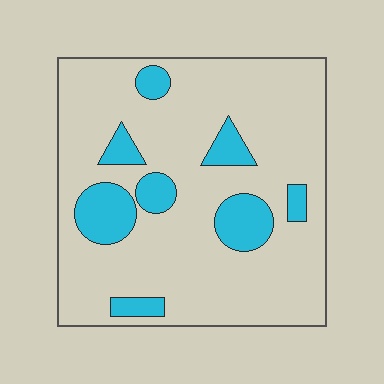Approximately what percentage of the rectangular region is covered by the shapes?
Approximately 15%.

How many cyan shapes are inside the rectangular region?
8.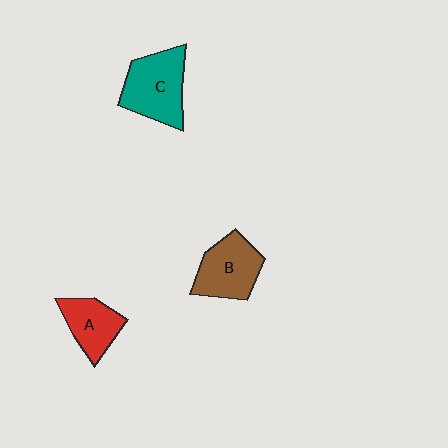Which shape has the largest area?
Shape C (teal).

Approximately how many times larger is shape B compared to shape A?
Approximately 1.3 times.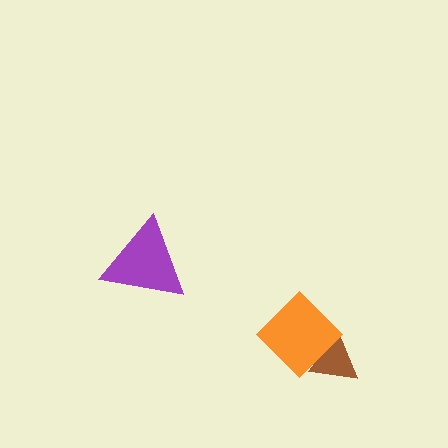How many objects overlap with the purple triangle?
0 objects overlap with the purple triangle.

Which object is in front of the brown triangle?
The orange diamond is in front of the brown triangle.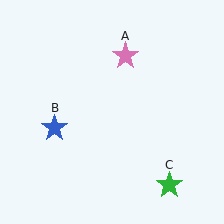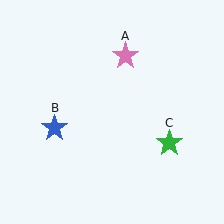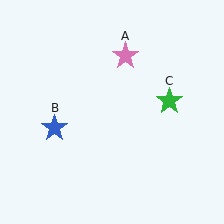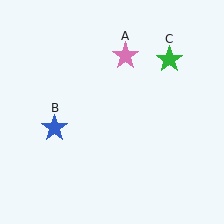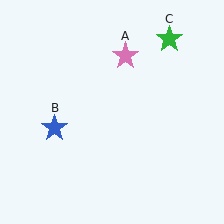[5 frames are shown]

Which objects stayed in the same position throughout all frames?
Pink star (object A) and blue star (object B) remained stationary.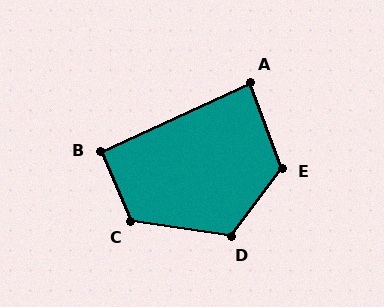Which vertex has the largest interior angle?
E, at approximately 122 degrees.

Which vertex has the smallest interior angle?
A, at approximately 86 degrees.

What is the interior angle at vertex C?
Approximately 122 degrees (obtuse).